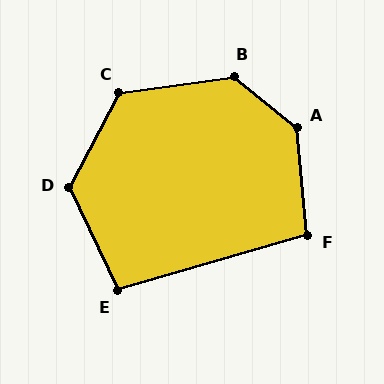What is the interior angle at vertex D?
Approximately 127 degrees (obtuse).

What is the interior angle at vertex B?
Approximately 132 degrees (obtuse).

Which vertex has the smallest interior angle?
E, at approximately 99 degrees.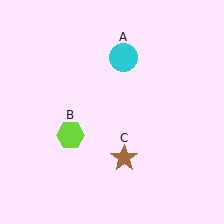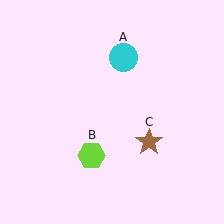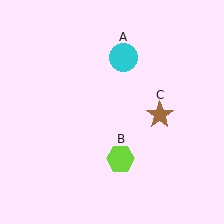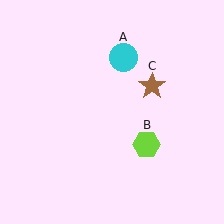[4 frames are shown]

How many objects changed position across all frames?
2 objects changed position: lime hexagon (object B), brown star (object C).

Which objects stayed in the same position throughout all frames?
Cyan circle (object A) remained stationary.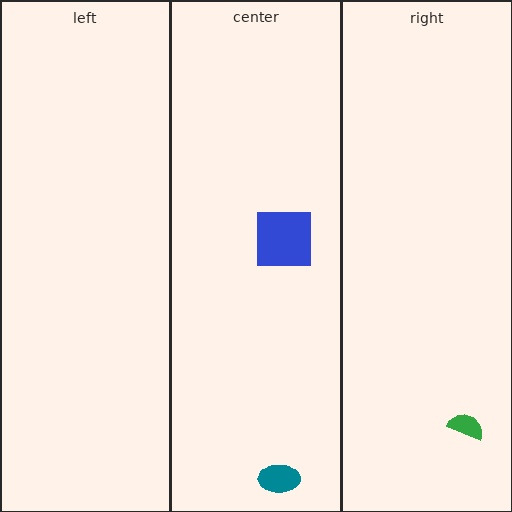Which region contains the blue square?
The center region.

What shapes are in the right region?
The green semicircle.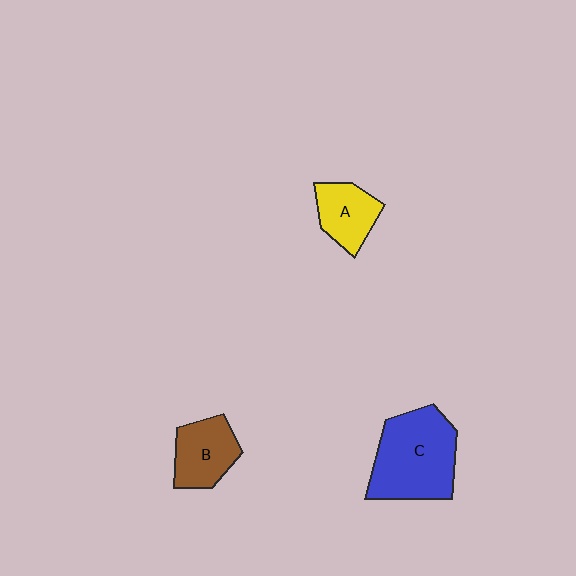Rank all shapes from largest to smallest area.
From largest to smallest: C (blue), B (brown), A (yellow).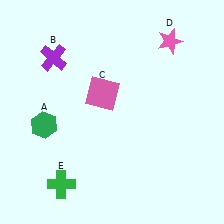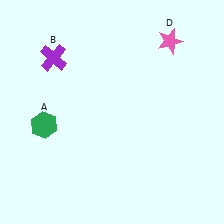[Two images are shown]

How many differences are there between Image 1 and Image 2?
There are 2 differences between the two images.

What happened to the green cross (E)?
The green cross (E) was removed in Image 2. It was in the bottom-left area of Image 1.